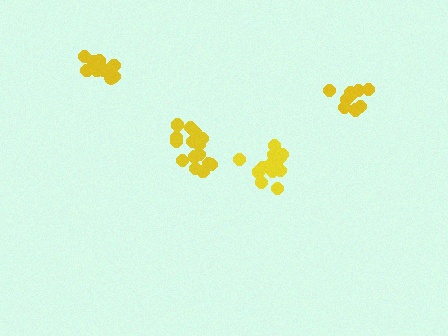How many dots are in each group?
Group 1: 10 dots, Group 2: 15 dots, Group 3: 14 dots, Group 4: 9 dots (48 total).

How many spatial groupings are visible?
There are 4 spatial groupings.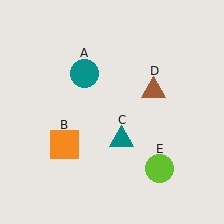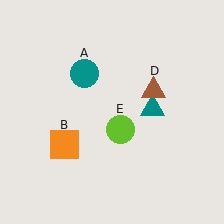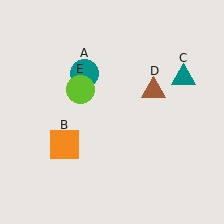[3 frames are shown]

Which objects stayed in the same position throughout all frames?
Teal circle (object A) and orange square (object B) and brown triangle (object D) remained stationary.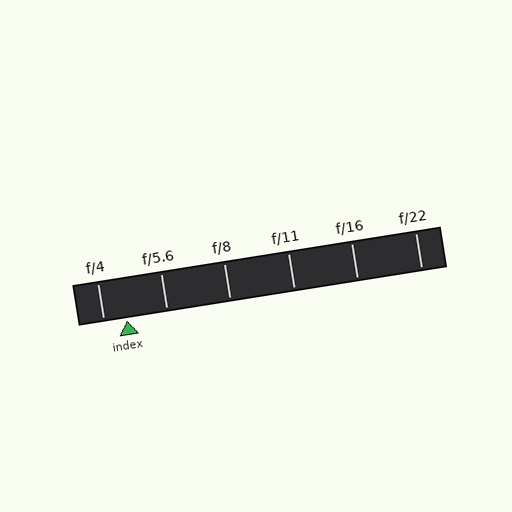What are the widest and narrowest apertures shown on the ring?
The widest aperture shown is f/4 and the narrowest is f/22.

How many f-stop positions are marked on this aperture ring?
There are 6 f-stop positions marked.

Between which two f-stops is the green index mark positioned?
The index mark is between f/4 and f/5.6.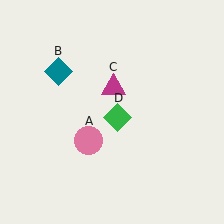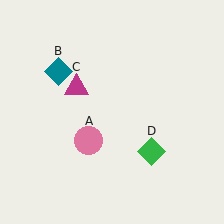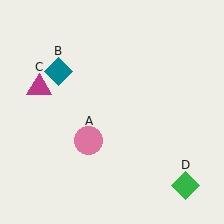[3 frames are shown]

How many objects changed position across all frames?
2 objects changed position: magenta triangle (object C), green diamond (object D).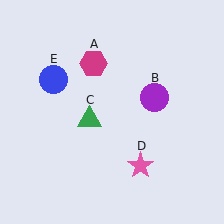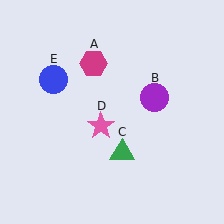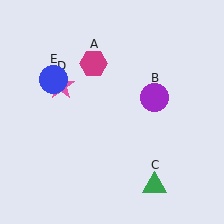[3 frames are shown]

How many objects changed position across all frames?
2 objects changed position: green triangle (object C), pink star (object D).